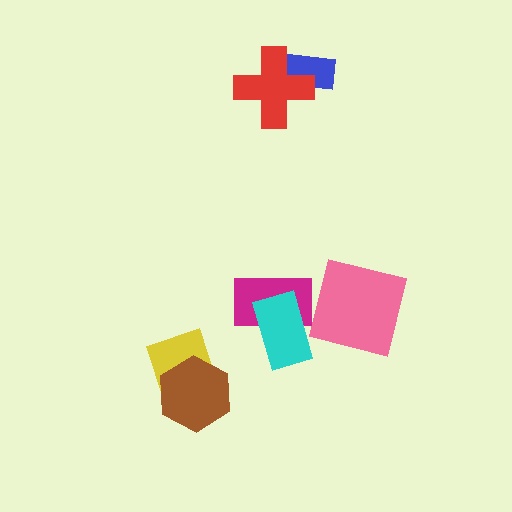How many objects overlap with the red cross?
1 object overlaps with the red cross.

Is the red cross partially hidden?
No, no other shape covers it.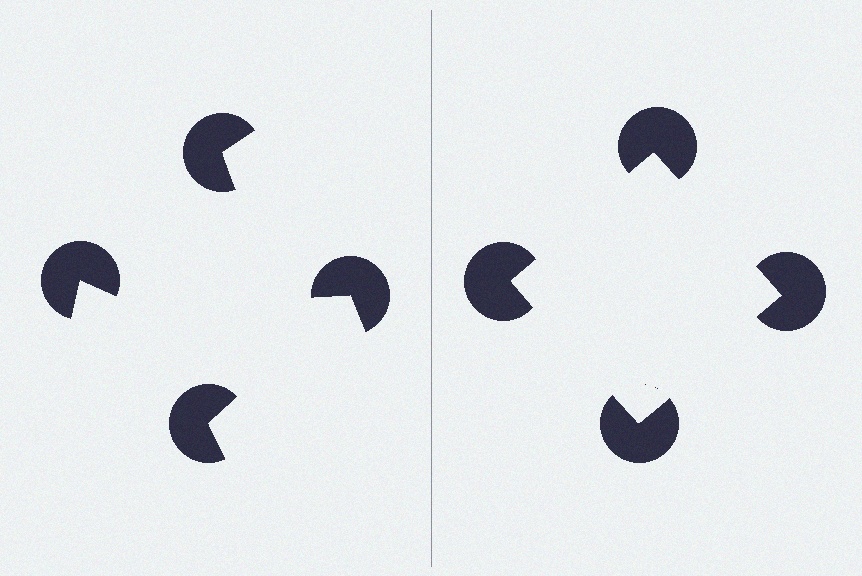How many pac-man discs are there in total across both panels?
8 — 4 on each side.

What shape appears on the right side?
An illusory square.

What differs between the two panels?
The pac-man discs are positioned identically on both sides; only the wedge orientations differ. On the right they align to a square; on the left they are misaligned.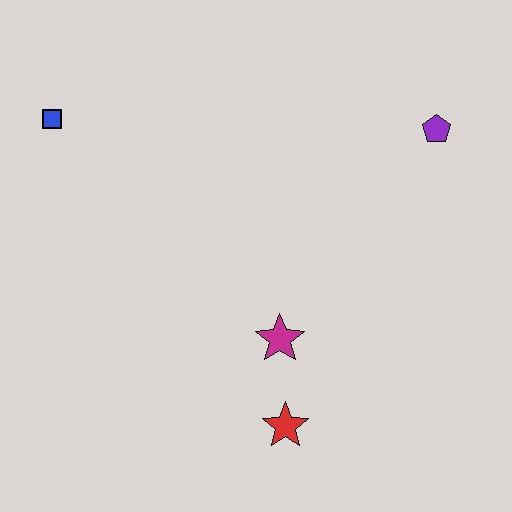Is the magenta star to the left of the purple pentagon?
Yes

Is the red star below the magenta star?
Yes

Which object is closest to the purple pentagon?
The magenta star is closest to the purple pentagon.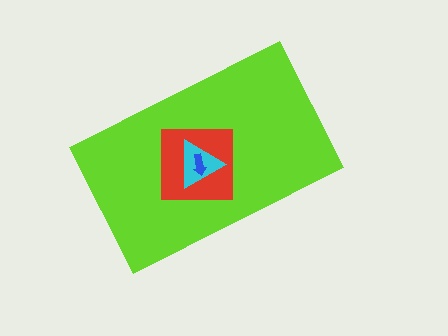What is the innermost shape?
The blue arrow.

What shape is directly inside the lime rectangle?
The red square.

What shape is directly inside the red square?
The cyan triangle.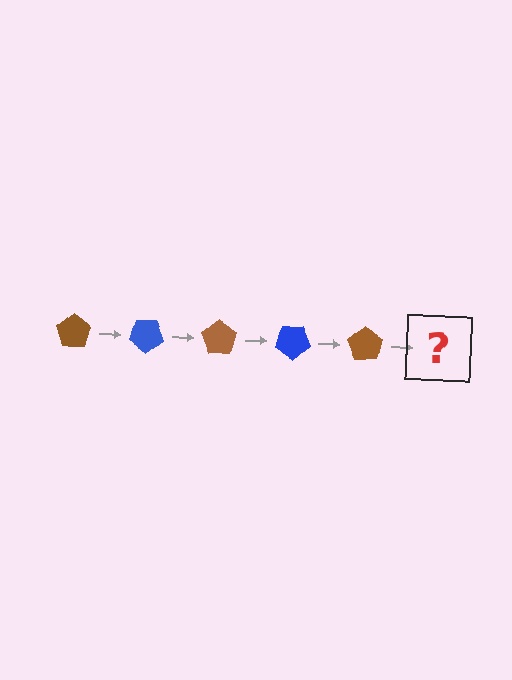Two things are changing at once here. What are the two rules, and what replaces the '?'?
The two rules are that it rotates 35 degrees each step and the color cycles through brown and blue. The '?' should be a blue pentagon, rotated 175 degrees from the start.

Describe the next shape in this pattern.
It should be a blue pentagon, rotated 175 degrees from the start.